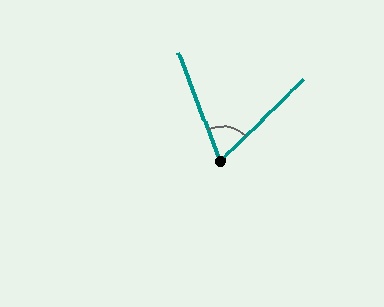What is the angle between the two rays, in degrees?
Approximately 67 degrees.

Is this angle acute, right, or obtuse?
It is acute.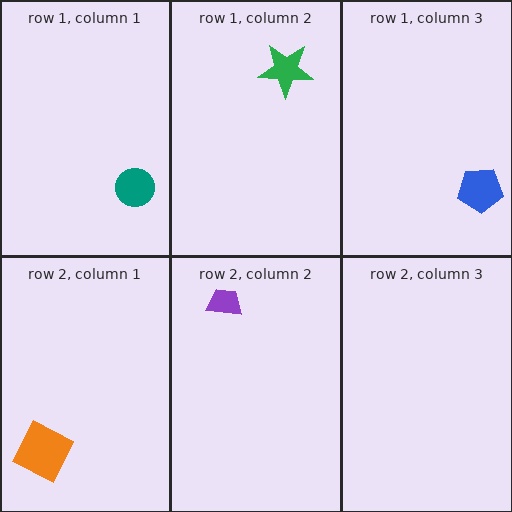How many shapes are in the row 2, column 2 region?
1.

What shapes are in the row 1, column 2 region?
The green star.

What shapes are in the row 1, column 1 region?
The teal circle.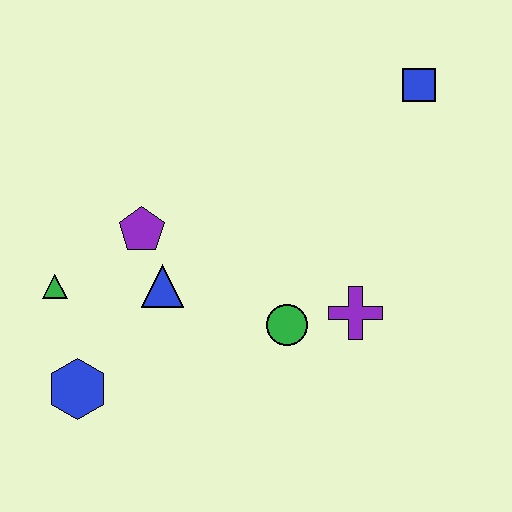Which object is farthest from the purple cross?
The green triangle is farthest from the purple cross.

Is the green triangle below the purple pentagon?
Yes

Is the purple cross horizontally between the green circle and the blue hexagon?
No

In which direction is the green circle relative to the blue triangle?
The green circle is to the right of the blue triangle.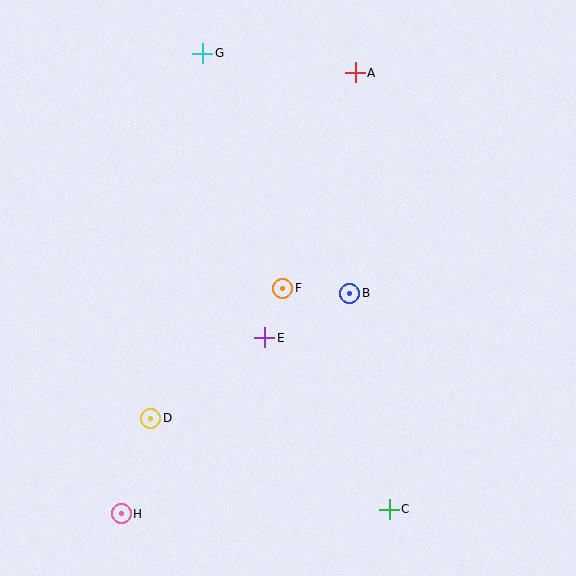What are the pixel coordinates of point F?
Point F is at (283, 288).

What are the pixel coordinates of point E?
Point E is at (265, 338).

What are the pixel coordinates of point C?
Point C is at (389, 509).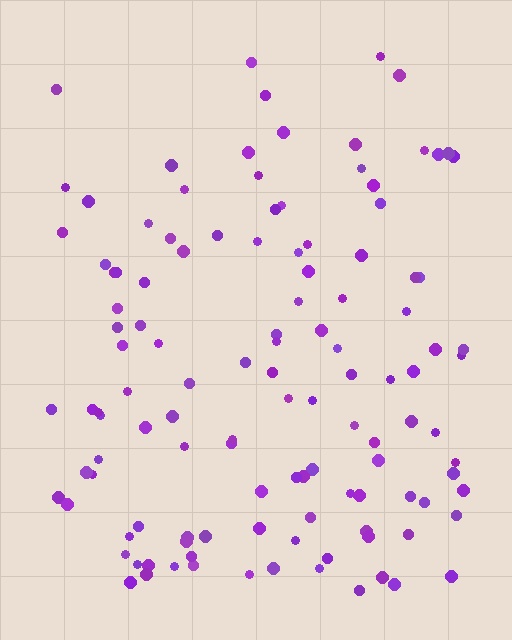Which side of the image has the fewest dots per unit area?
The top.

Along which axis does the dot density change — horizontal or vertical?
Vertical.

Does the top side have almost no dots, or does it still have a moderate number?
Still a moderate number, just noticeably fewer than the bottom.